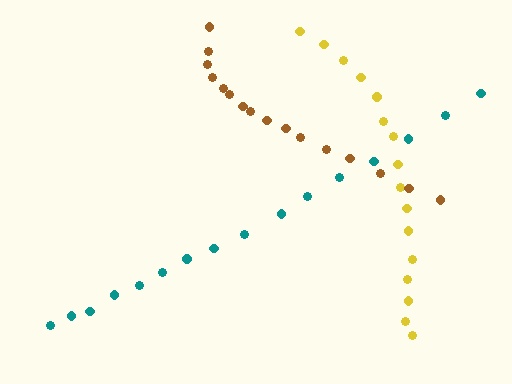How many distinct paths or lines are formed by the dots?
There are 3 distinct paths.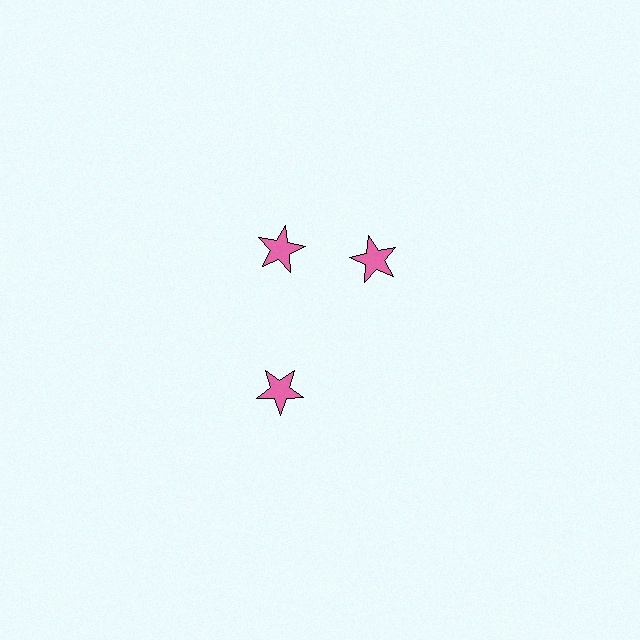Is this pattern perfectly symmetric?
No. The 3 pink stars are arranged in a ring, but one element near the 3 o'clock position is rotated out of alignment along the ring, breaking the 3-fold rotational symmetry.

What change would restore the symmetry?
The symmetry would be restored by rotating it back into even spacing with its neighbors so that all 3 stars sit at equal angles and equal distance from the center.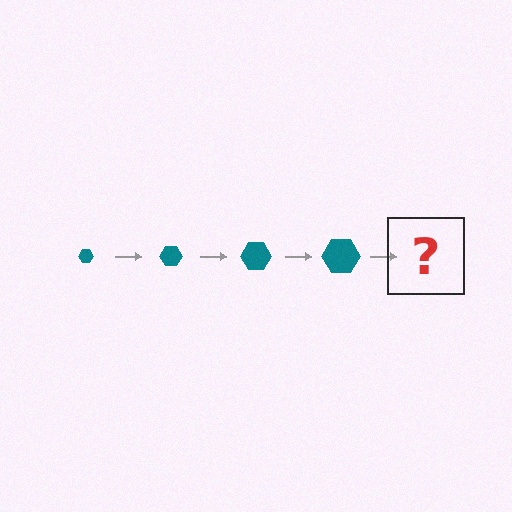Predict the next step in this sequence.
The next step is a teal hexagon, larger than the previous one.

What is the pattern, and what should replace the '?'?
The pattern is that the hexagon gets progressively larger each step. The '?' should be a teal hexagon, larger than the previous one.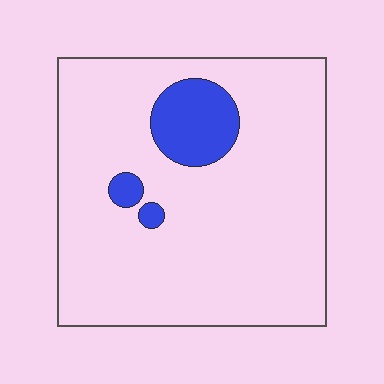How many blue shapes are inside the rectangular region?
3.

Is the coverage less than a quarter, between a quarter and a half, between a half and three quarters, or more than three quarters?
Less than a quarter.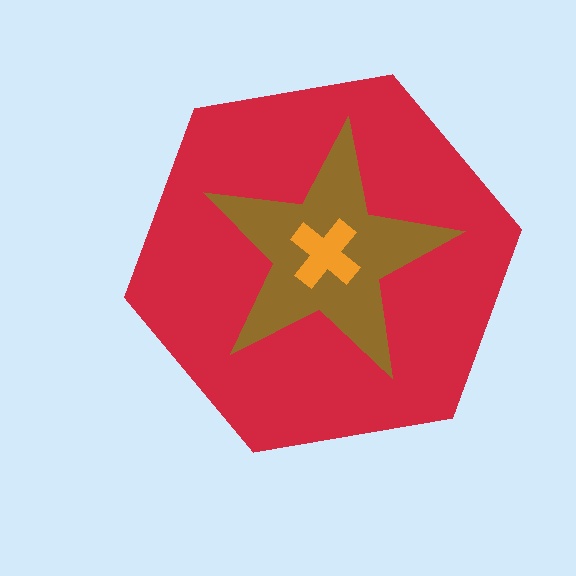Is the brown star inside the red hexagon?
Yes.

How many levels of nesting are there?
3.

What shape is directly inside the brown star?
The orange cross.